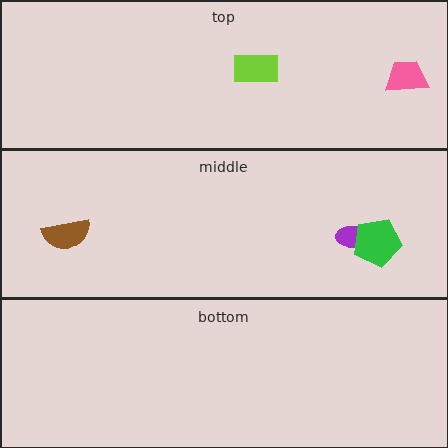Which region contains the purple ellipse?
The middle region.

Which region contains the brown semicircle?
The middle region.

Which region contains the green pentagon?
The middle region.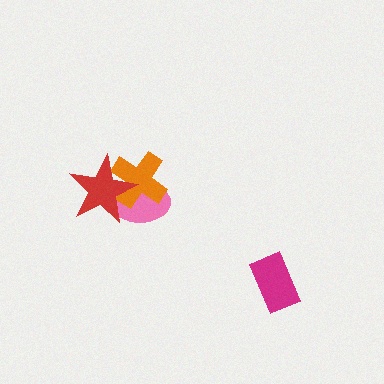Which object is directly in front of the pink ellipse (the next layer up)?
The orange cross is directly in front of the pink ellipse.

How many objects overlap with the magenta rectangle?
0 objects overlap with the magenta rectangle.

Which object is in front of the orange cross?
The red star is in front of the orange cross.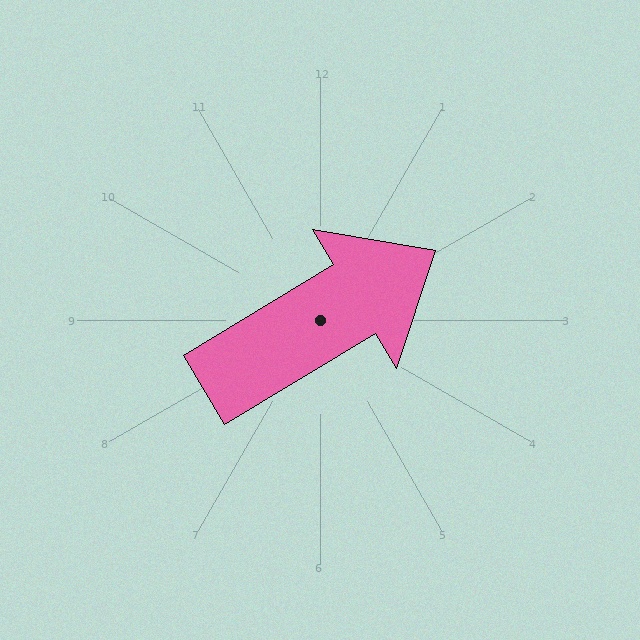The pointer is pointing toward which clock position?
Roughly 2 o'clock.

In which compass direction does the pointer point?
Northeast.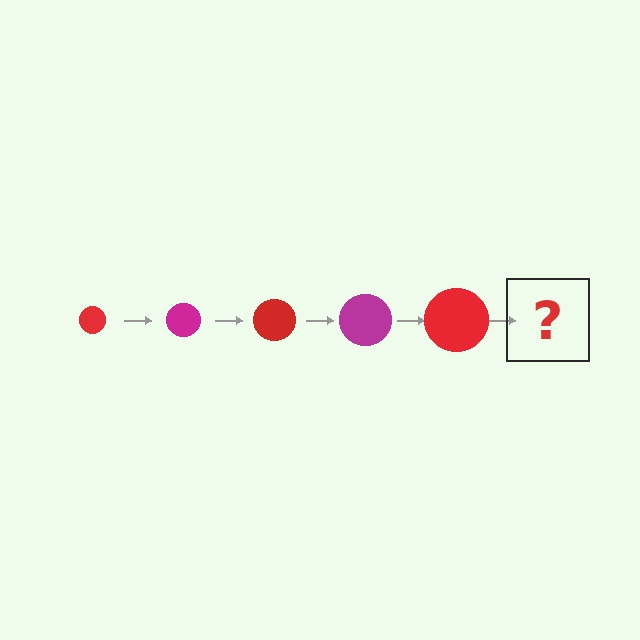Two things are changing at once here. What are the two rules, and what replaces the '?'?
The two rules are that the circle grows larger each step and the color cycles through red and magenta. The '?' should be a magenta circle, larger than the previous one.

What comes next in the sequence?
The next element should be a magenta circle, larger than the previous one.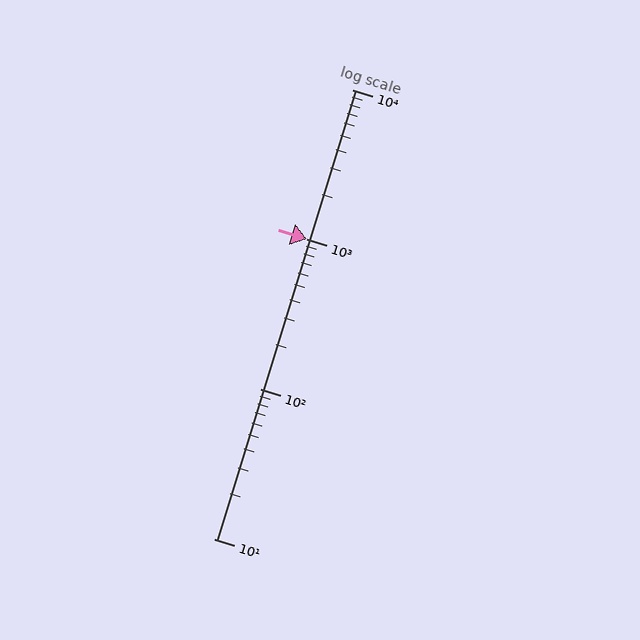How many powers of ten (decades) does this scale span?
The scale spans 3 decades, from 10 to 10000.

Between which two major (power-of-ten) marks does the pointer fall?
The pointer is between 1000 and 10000.